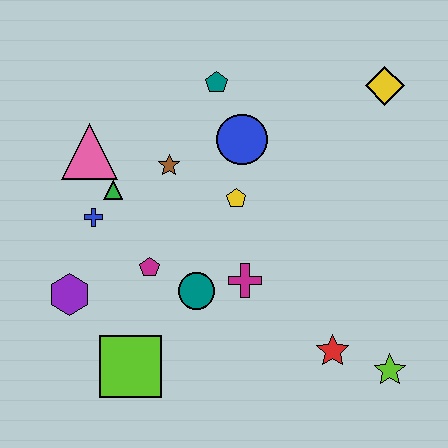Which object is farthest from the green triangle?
The lime star is farthest from the green triangle.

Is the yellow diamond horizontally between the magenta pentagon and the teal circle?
No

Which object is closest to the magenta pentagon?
The teal circle is closest to the magenta pentagon.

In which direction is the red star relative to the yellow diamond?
The red star is below the yellow diamond.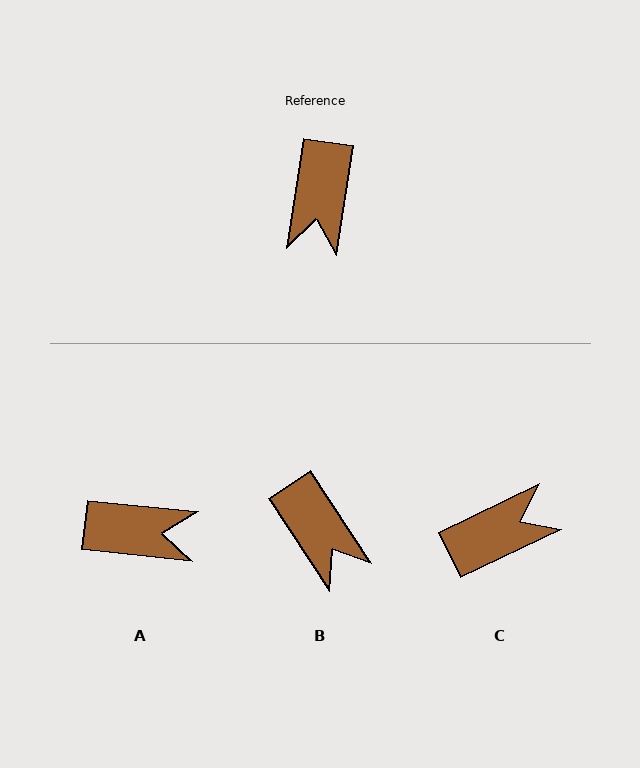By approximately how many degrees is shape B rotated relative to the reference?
Approximately 42 degrees counter-clockwise.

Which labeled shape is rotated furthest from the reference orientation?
C, about 124 degrees away.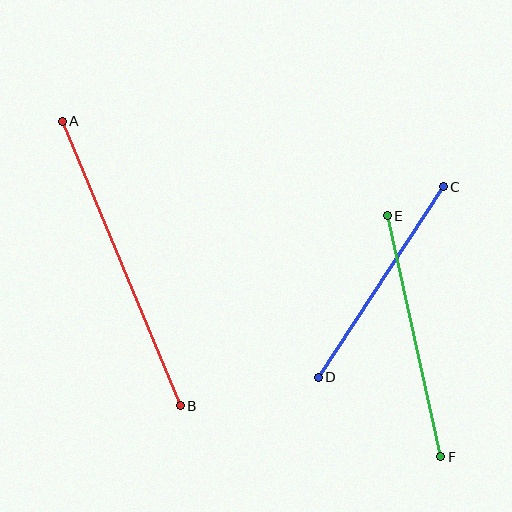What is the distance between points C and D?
The distance is approximately 227 pixels.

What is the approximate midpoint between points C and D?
The midpoint is at approximately (381, 282) pixels.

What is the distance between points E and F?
The distance is approximately 247 pixels.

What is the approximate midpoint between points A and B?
The midpoint is at approximately (121, 264) pixels.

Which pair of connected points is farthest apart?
Points A and B are farthest apart.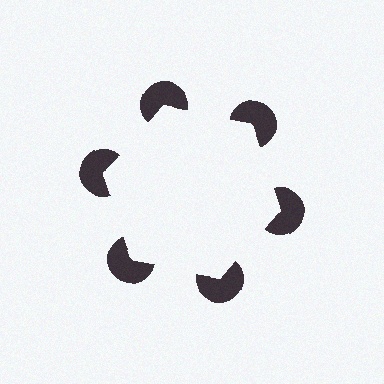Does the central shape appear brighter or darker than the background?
It typically appears slightly brighter than the background, even though no actual brightness change is drawn.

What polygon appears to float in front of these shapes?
An illusory hexagon — its edges are inferred from the aligned wedge cuts in the pac-man discs, not physically drawn.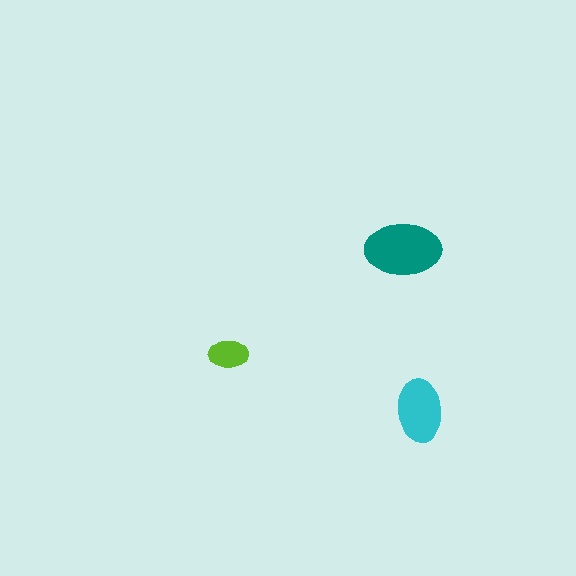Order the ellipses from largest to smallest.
the teal one, the cyan one, the lime one.